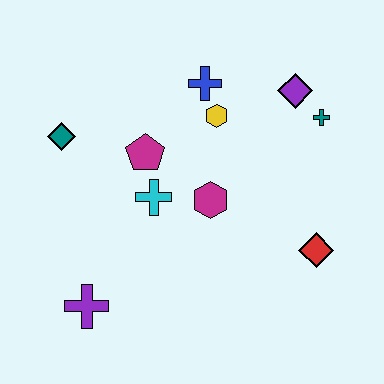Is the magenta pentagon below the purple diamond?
Yes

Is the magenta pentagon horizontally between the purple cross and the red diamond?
Yes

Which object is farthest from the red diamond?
The teal diamond is farthest from the red diamond.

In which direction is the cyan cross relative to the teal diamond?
The cyan cross is to the right of the teal diamond.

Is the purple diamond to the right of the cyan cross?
Yes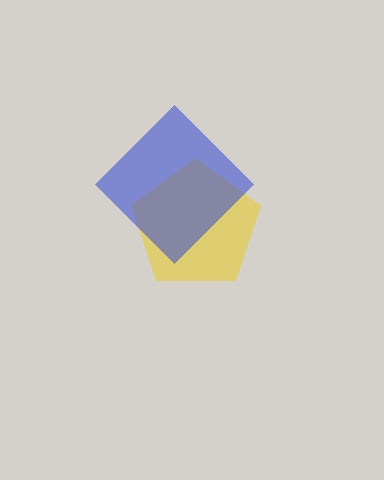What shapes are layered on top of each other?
The layered shapes are: a yellow pentagon, a blue diamond.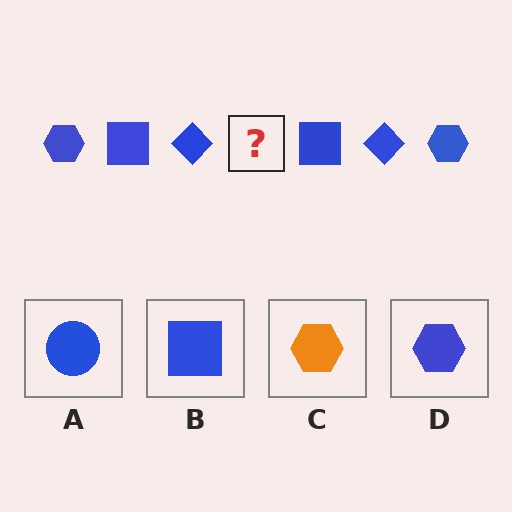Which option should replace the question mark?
Option D.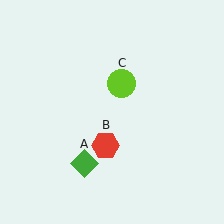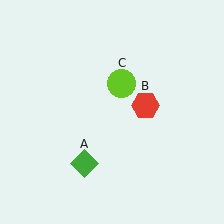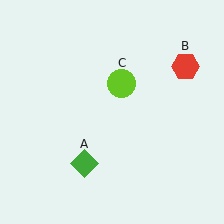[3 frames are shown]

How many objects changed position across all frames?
1 object changed position: red hexagon (object B).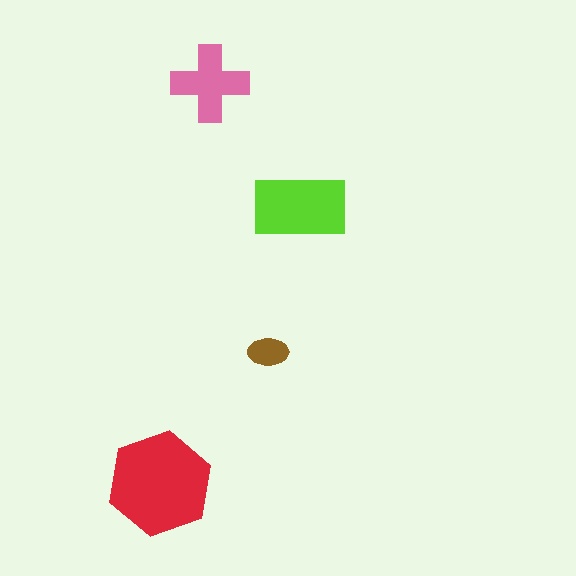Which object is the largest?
The red hexagon.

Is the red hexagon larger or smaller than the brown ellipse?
Larger.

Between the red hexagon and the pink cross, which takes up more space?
The red hexagon.